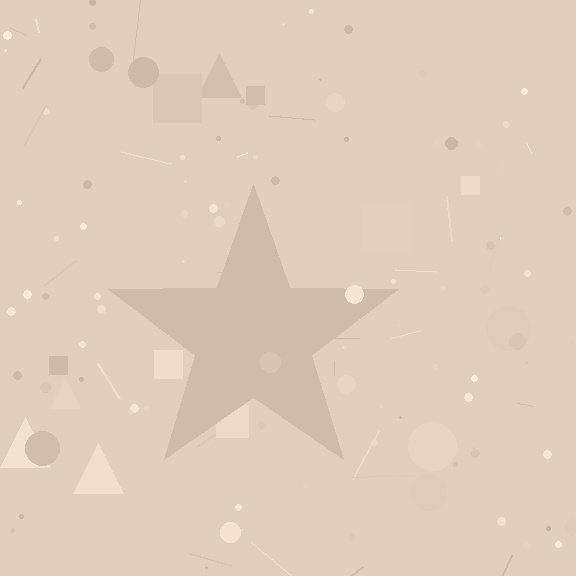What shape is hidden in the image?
A star is hidden in the image.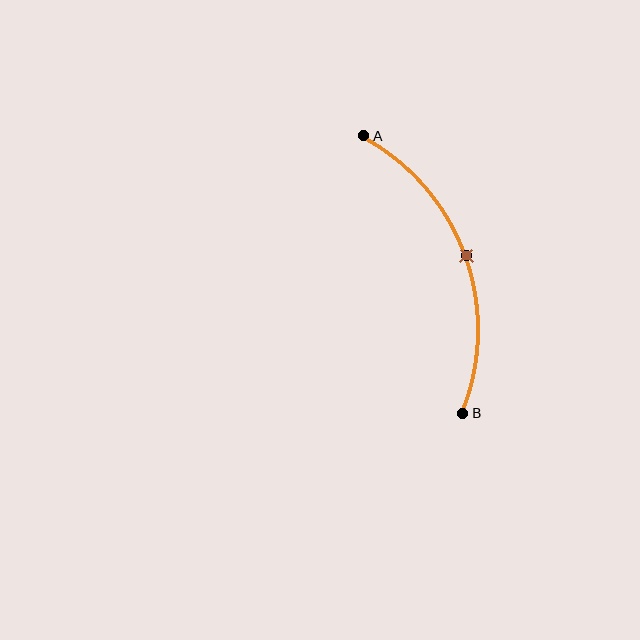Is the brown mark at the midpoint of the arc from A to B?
Yes. The brown mark lies on the arc at equal arc-length from both A and B — it is the arc midpoint.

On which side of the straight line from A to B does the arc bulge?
The arc bulges to the right of the straight line connecting A and B.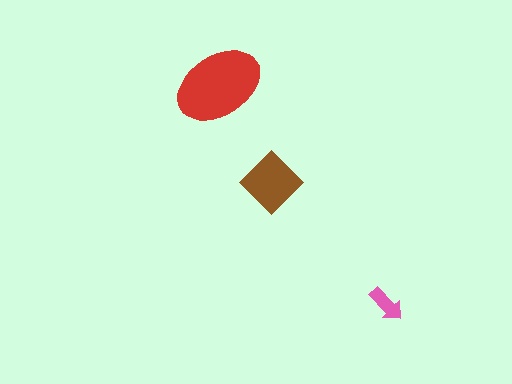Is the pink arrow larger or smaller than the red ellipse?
Smaller.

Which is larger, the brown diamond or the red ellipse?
The red ellipse.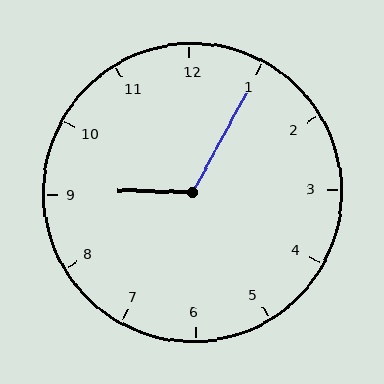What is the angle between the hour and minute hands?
Approximately 118 degrees.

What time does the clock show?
9:05.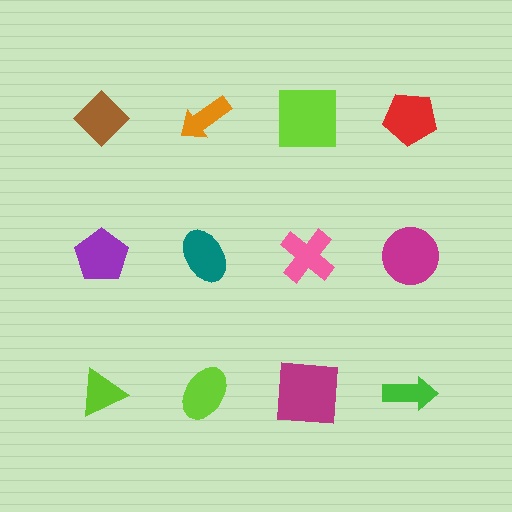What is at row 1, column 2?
An orange arrow.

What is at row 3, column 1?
A lime triangle.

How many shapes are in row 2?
4 shapes.